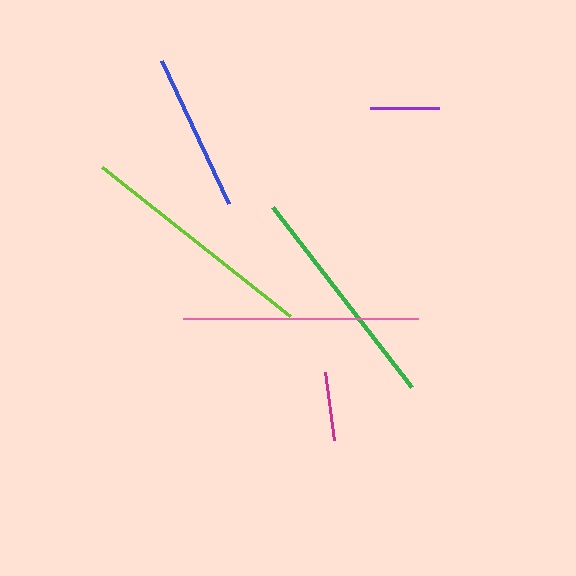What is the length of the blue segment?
The blue segment is approximately 157 pixels long.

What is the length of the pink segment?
The pink segment is approximately 236 pixels long.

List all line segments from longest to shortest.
From longest to shortest: lime, pink, green, blue, purple, magenta.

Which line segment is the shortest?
The magenta line is the shortest at approximately 69 pixels.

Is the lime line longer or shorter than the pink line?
The lime line is longer than the pink line.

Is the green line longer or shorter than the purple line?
The green line is longer than the purple line.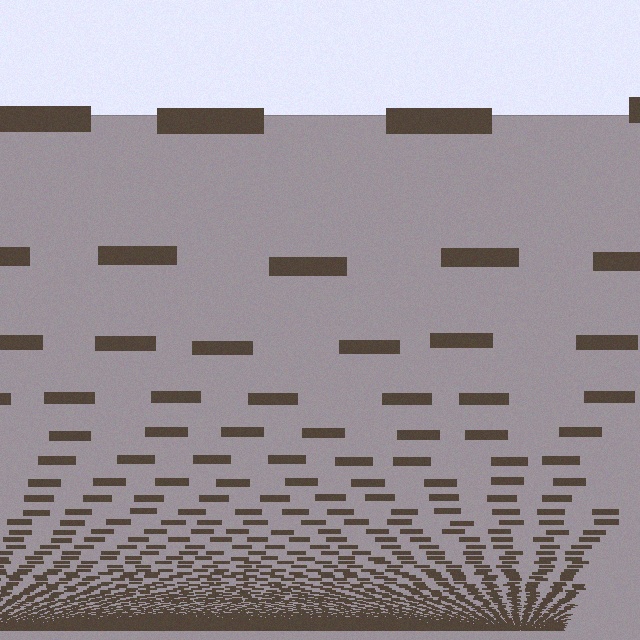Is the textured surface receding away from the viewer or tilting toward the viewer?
The surface appears to tilt toward the viewer. Texture elements get larger and sparser toward the top.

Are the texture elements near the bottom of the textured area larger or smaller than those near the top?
Smaller. The gradient is inverted — elements near the bottom are smaller and denser.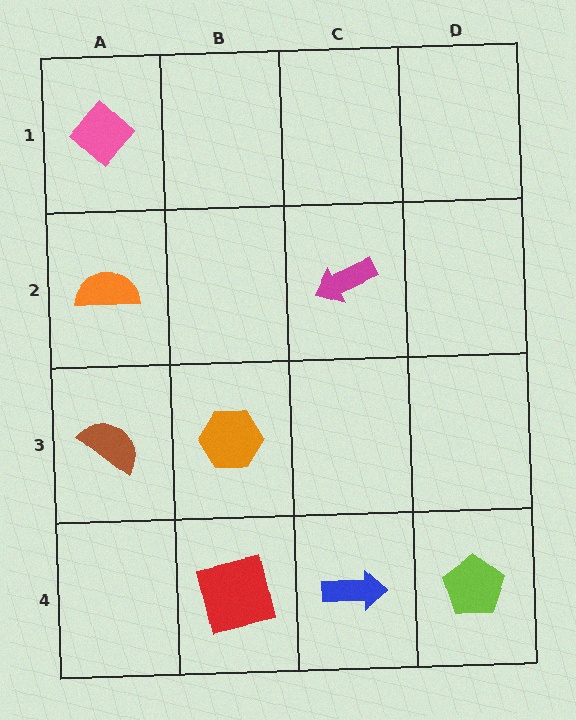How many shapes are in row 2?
2 shapes.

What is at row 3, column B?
An orange hexagon.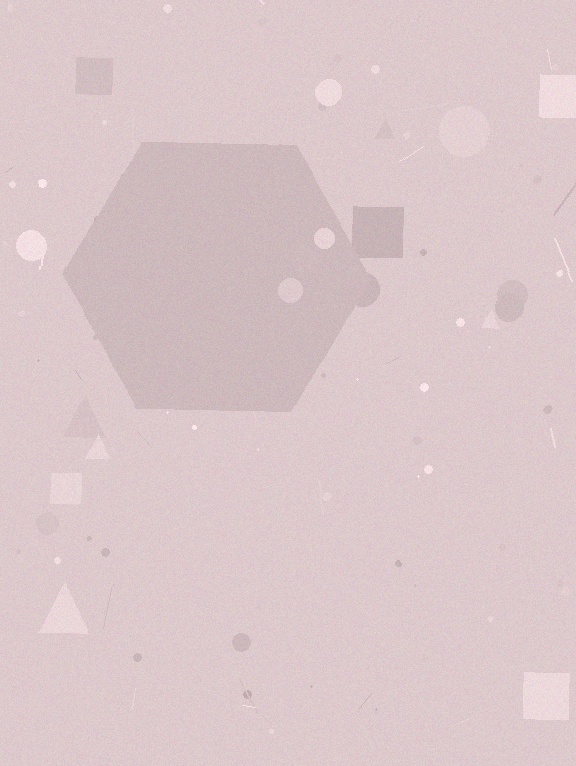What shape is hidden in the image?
A hexagon is hidden in the image.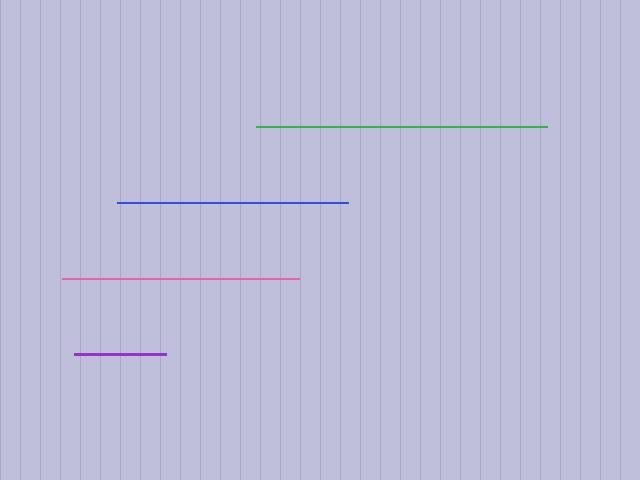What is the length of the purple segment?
The purple segment is approximately 92 pixels long.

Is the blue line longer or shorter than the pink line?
The pink line is longer than the blue line.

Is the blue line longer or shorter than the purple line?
The blue line is longer than the purple line.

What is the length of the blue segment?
The blue segment is approximately 231 pixels long.